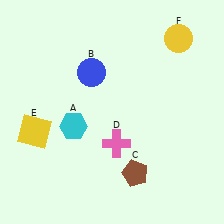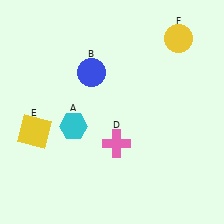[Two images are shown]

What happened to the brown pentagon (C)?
The brown pentagon (C) was removed in Image 2. It was in the bottom-right area of Image 1.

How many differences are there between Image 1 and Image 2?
There is 1 difference between the two images.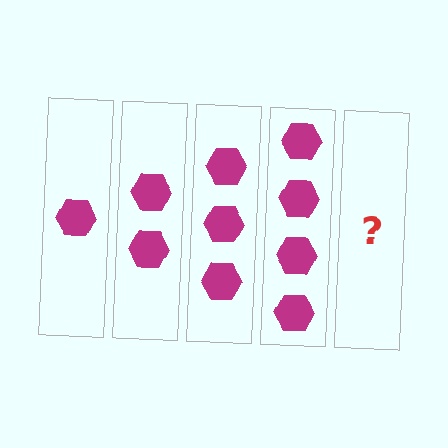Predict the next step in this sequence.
The next step is 5 hexagons.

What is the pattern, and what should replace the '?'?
The pattern is that each step adds one more hexagon. The '?' should be 5 hexagons.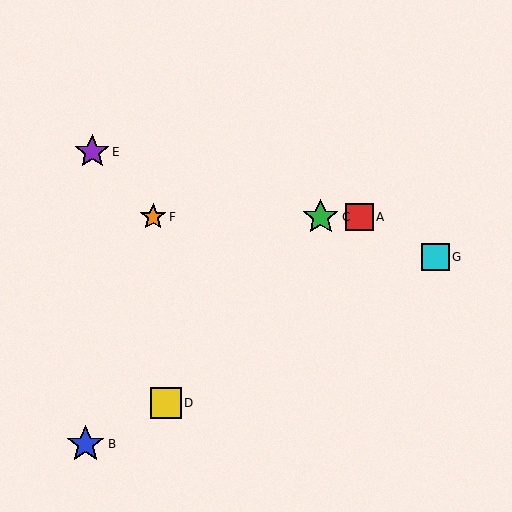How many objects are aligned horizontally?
3 objects (A, C, F) are aligned horizontally.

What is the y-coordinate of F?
Object F is at y≈217.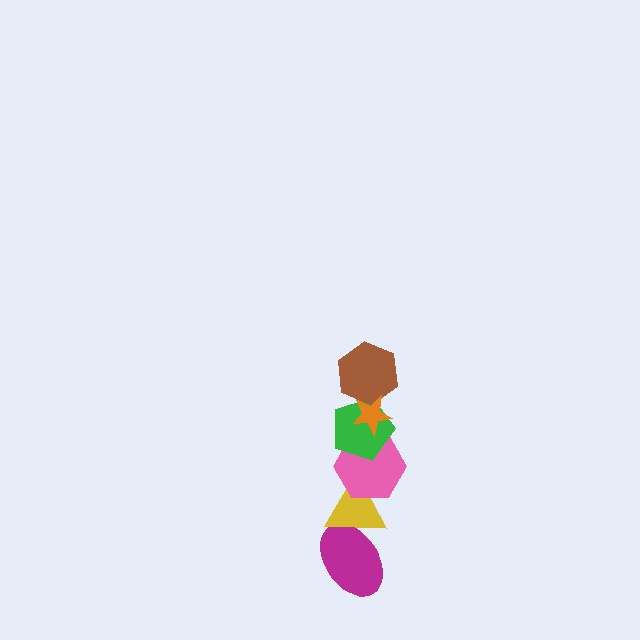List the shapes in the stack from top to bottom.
From top to bottom: the orange star, the brown hexagon, the green pentagon, the pink hexagon, the yellow triangle, the magenta ellipse.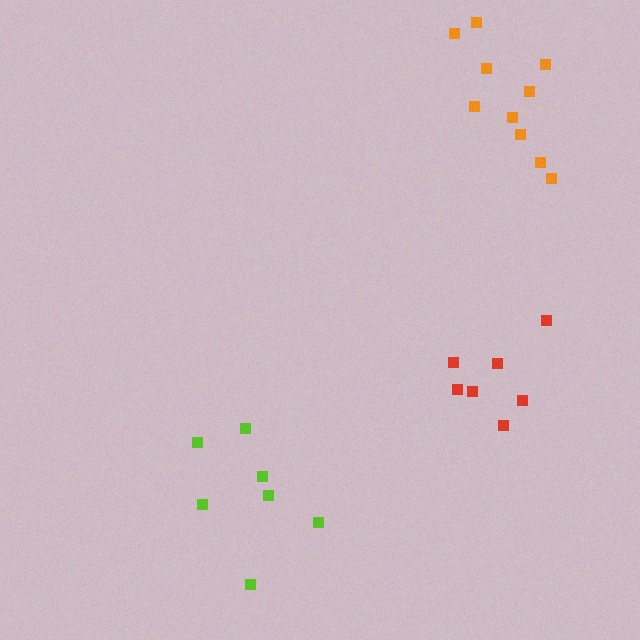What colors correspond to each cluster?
The clusters are colored: lime, red, orange.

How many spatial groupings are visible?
There are 3 spatial groupings.